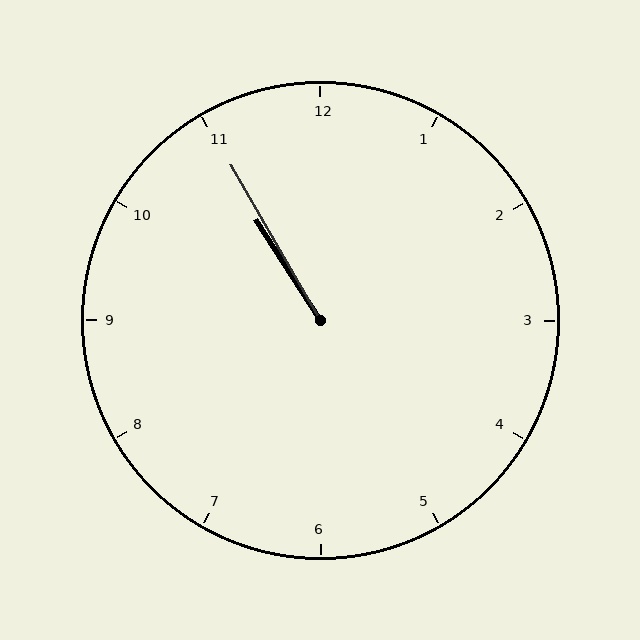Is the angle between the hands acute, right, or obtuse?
It is acute.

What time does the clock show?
10:55.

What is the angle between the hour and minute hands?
Approximately 2 degrees.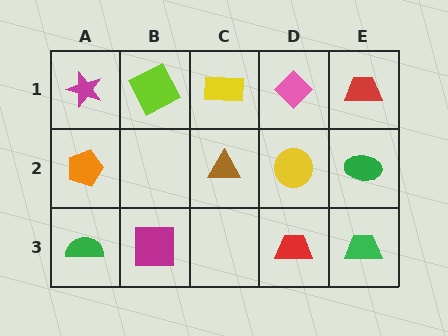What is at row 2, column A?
An orange pentagon.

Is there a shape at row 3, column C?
No, that cell is empty.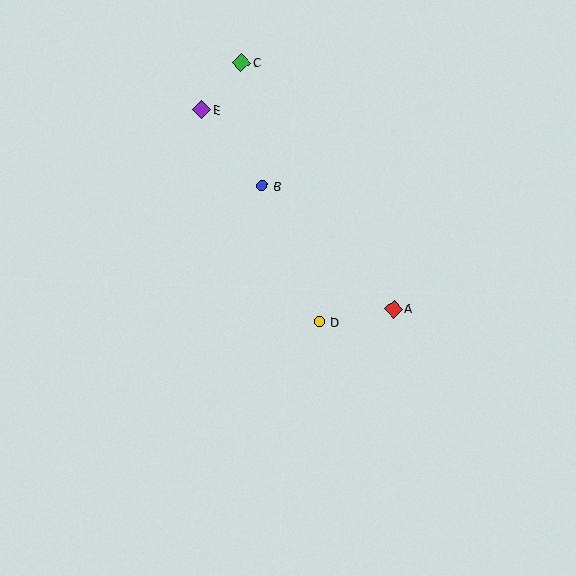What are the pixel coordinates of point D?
Point D is at (319, 322).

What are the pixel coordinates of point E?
Point E is at (202, 110).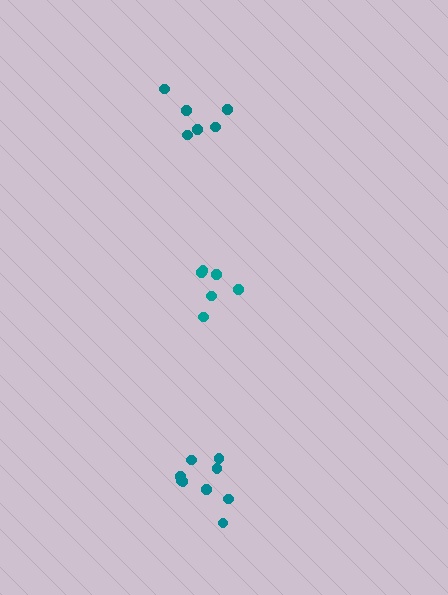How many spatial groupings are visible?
There are 3 spatial groupings.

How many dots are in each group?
Group 1: 6 dots, Group 2: 9 dots, Group 3: 6 dots (21 total).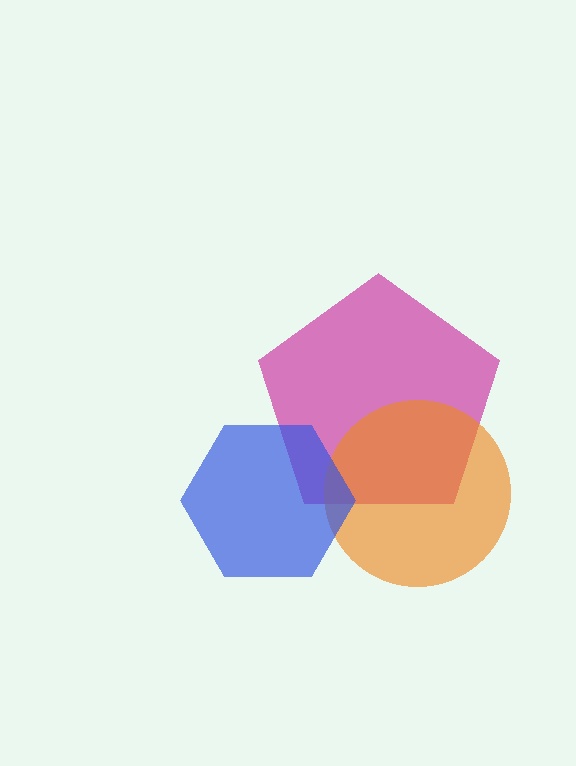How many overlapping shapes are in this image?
There are 3 overlapping shapes in the image.